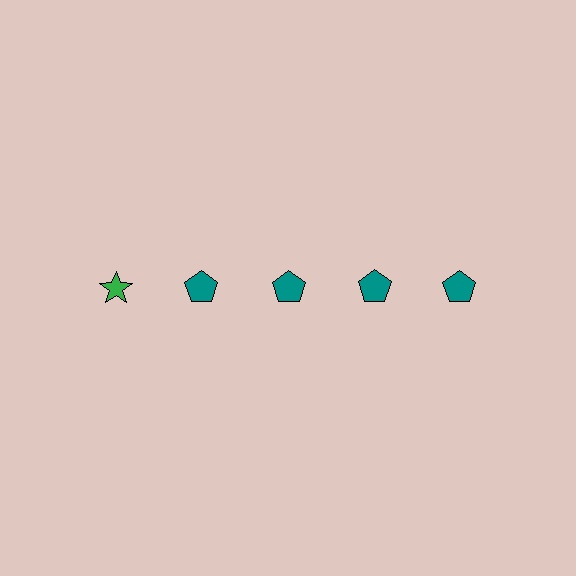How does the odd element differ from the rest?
It differs in both color (green instead of teal) and shape (star instead of pentagon).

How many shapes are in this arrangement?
There are 5 shapes arranged in a grid pattern.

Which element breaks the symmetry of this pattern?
The green star in the top row, leftmost column breaks the symmetry. All other shapes are teal pentagons.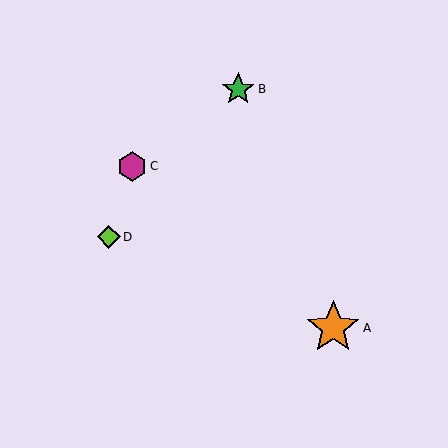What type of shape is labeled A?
Shape A is an orange star.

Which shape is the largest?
The orange star (labeled A) is the largest.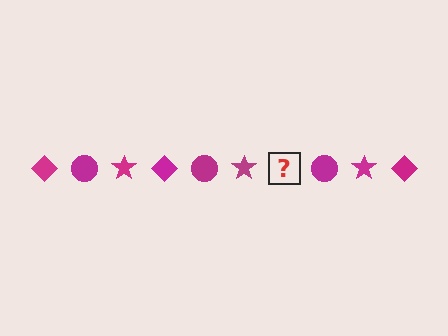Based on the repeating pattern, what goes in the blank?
The blank should be a magenta diamond.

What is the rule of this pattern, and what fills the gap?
The rule is that the pattern cycles through diamond, circle, star shapes in magenta. The gap should be filled with a magenta diamond.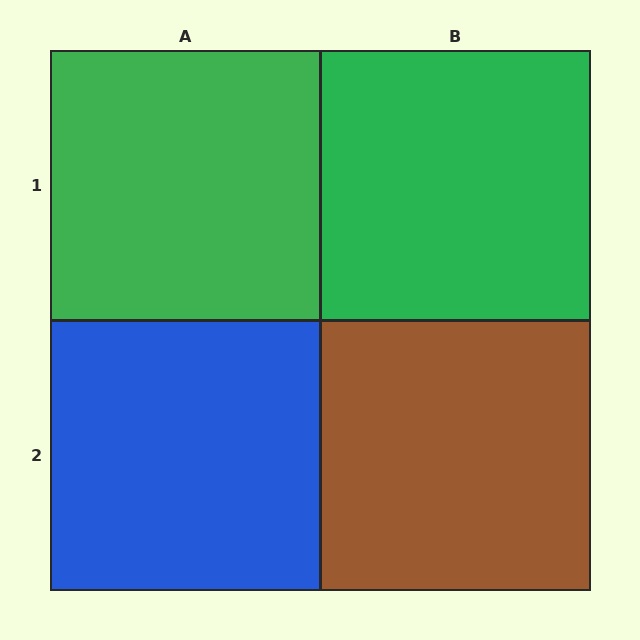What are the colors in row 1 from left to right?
Green, green.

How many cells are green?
2 cells are green.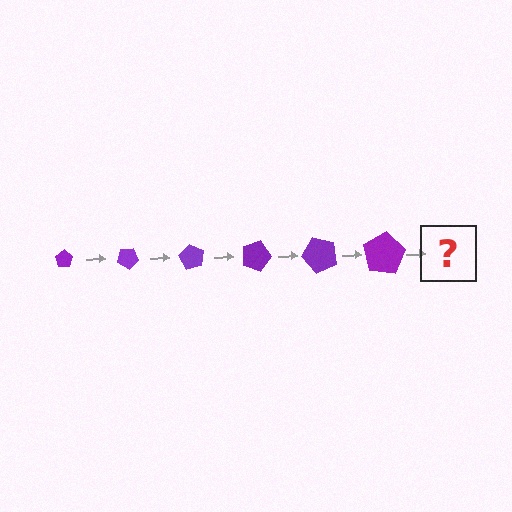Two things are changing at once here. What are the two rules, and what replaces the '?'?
The two rules are that the pentagon grows larger each step and it rotates 30 degrees each step. The '?' should be a pentagon, larger than the previous one and rotated 180 degrees from the start.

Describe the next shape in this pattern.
It should be a pentagon, larger than the previous one and rotated 180 degrees from the start.